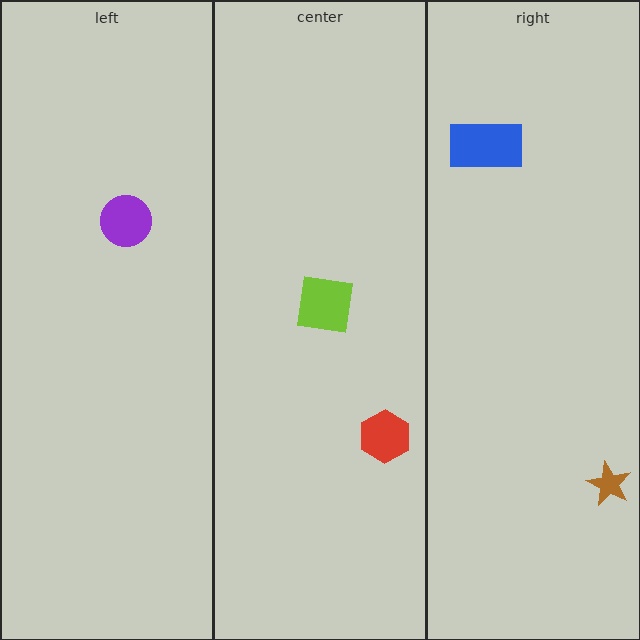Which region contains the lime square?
The center region.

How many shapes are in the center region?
2.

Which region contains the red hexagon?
The center region.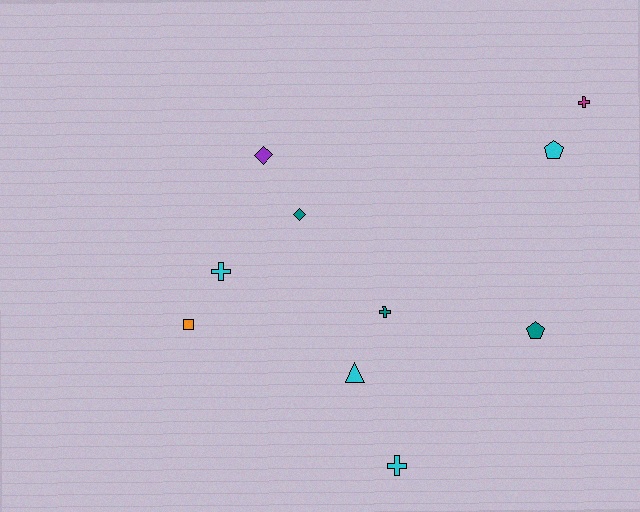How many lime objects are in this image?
There are no lime objects.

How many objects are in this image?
There are 10 objects.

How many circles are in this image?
There are no circles.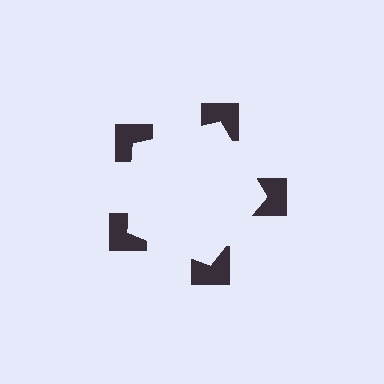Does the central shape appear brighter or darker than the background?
It typically appears slightly brighter than the background, even though no actual brightness change is drawn.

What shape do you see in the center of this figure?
An illusory pentagon — its edges are inferred from the aligned wedge cuts in the notched squares, not physically drawn.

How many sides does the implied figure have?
5 sides.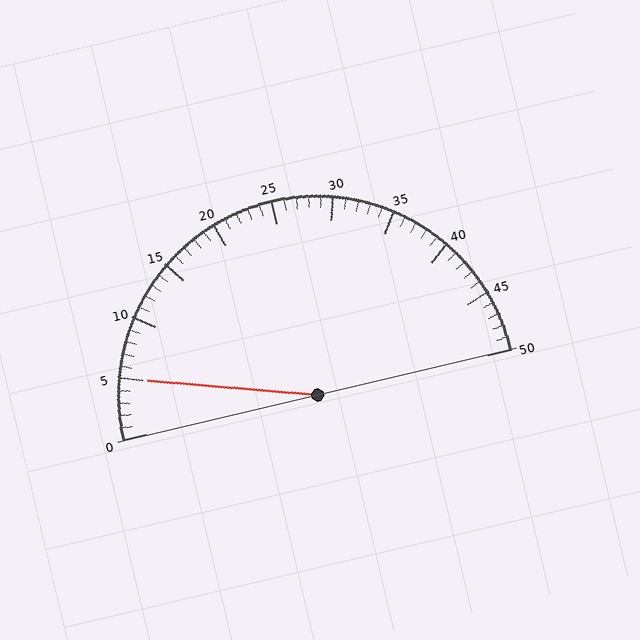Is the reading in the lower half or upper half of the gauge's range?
The reading is in the lower half of the range (0 to 50).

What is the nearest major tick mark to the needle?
The nearest major tick mark is 5.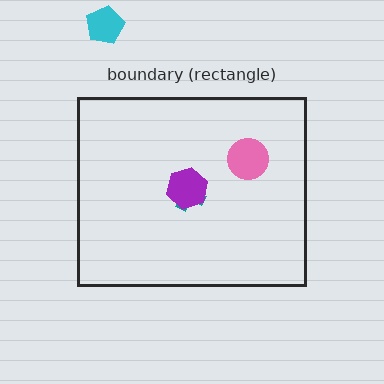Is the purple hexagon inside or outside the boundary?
Inside.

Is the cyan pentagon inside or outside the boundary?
Outside.